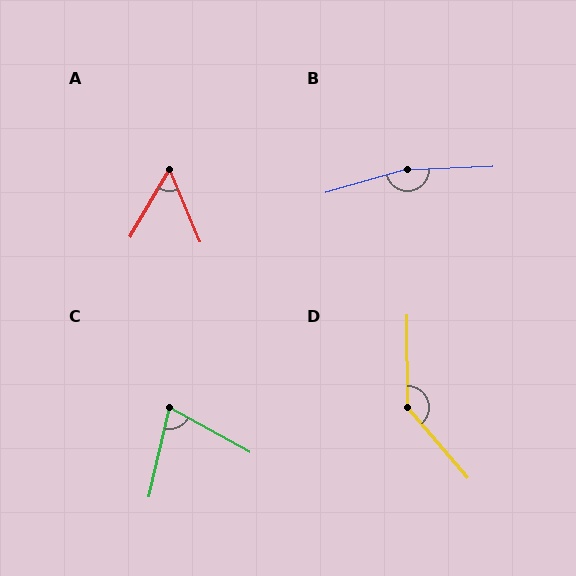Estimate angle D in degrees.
Approximately 140 degrees.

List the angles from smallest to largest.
A (53°), C (74°), D (140°), B (166°).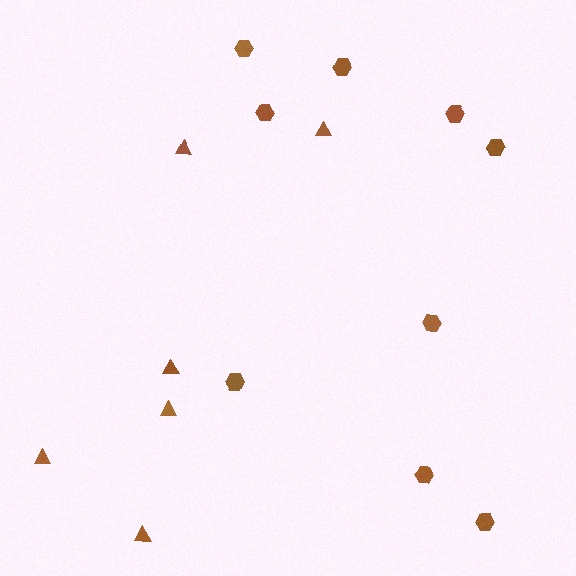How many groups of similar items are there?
There are 2 groups: one group of hexagons (9) and one group of triangles (6).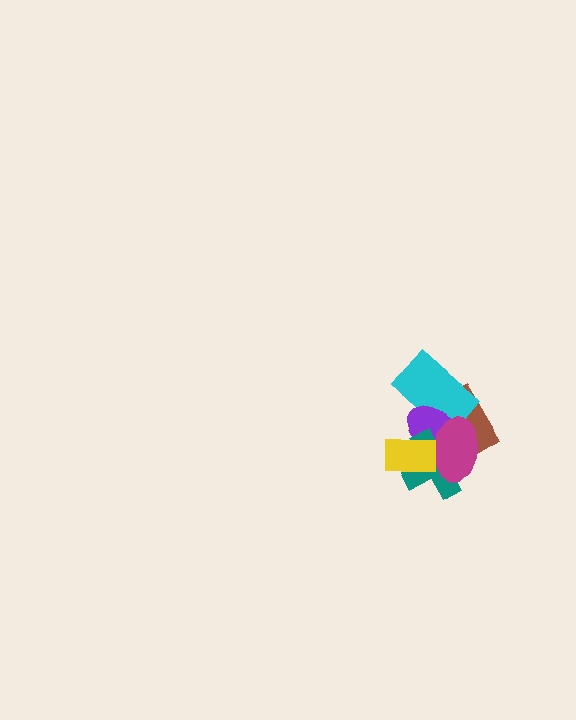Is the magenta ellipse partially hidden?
Yes, it is partially covered by another shape.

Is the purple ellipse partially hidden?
Yes, it is partially covered by another shape.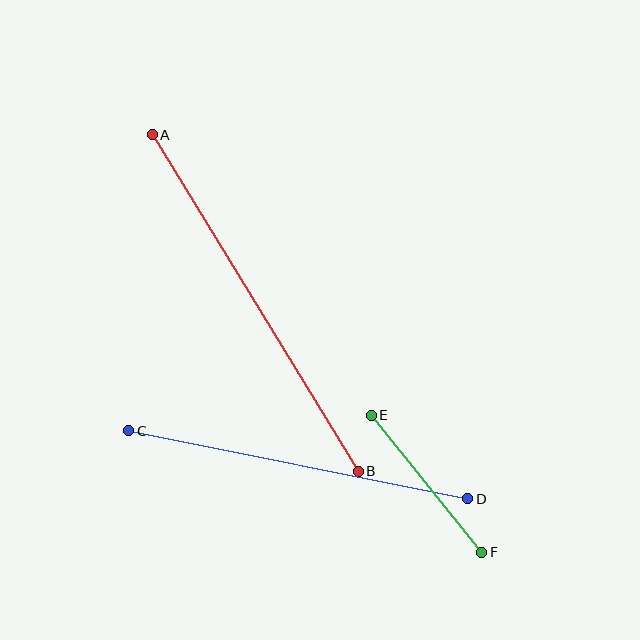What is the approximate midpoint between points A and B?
The midpoint is at approximately (255, 303) pixels.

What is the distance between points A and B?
The distance is approximately 395 pixels.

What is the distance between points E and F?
The distance is approximately 176 pixels.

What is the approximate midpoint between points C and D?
The midpoint is at approximately (298, 465) pixels.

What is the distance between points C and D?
The distance is approximately 345 pixels.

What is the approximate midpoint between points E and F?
The midpoint is at approximately (426, 484) pixels.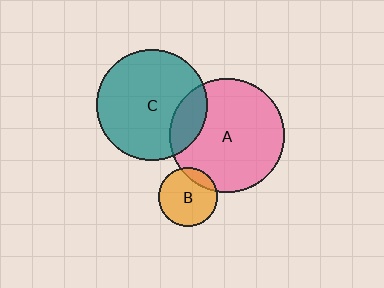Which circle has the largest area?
Circle A (pink).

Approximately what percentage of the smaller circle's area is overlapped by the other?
Approximately 15%.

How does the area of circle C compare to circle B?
Approximately 3.5 times.